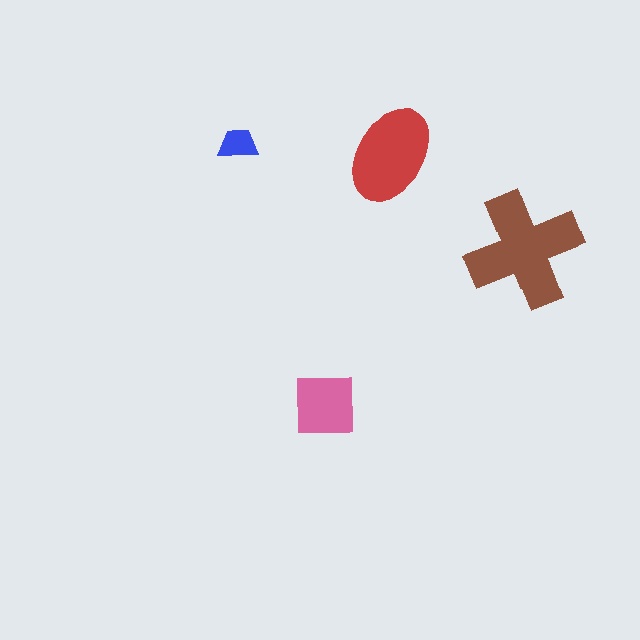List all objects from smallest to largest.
The blue trapezoid, the pink square, the red ellipse, the brown cross.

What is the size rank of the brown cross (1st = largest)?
1st.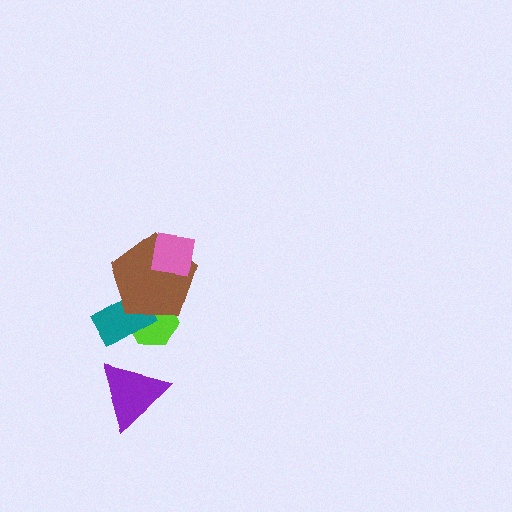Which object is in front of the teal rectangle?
The brown pentagon is in front of the teal rectangle.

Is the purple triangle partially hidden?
No, no other shape covers it.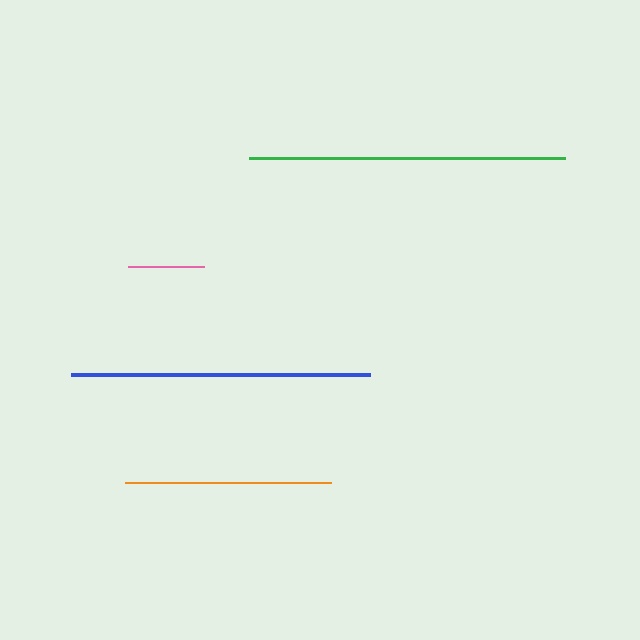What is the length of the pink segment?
The pink segment is approximately 76 pixels long.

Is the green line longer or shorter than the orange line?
The green line is longer than the orange line.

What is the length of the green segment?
The green segment is approximately 315 pixels long.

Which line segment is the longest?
The green line is the longest at approximately 315 pixels.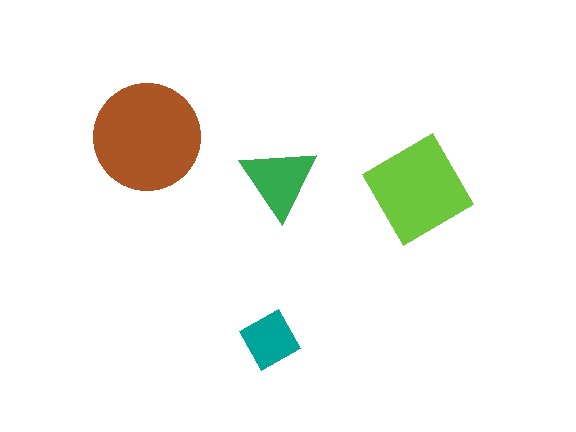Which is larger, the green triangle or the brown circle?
The brown circle.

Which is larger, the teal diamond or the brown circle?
The brown circle.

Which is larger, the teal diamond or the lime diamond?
The lime diamond.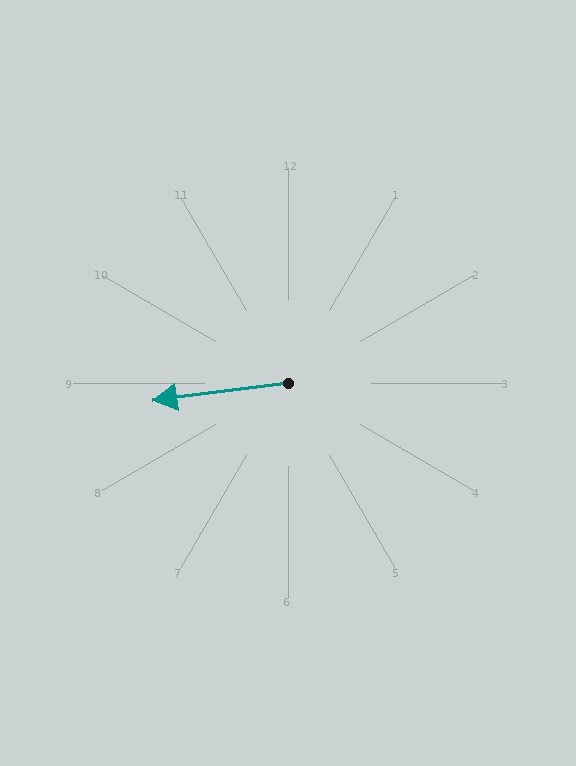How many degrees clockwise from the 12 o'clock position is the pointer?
Approximately 263 degrees.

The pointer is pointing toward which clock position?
Roughly 9 o'clock.